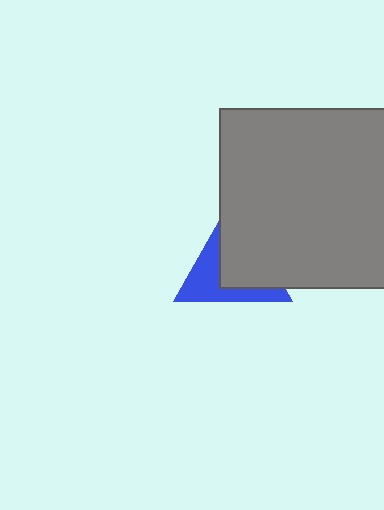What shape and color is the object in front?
The object in front is a gray rectangle.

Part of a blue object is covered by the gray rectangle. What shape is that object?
It is a triangle.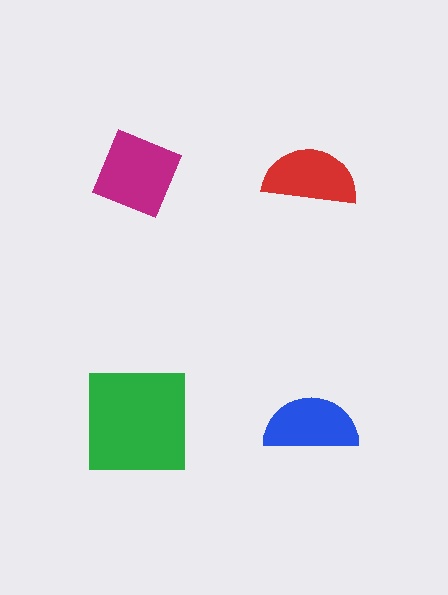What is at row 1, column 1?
A magenta diamond.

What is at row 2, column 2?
A blue semicircle.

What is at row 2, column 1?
A green square.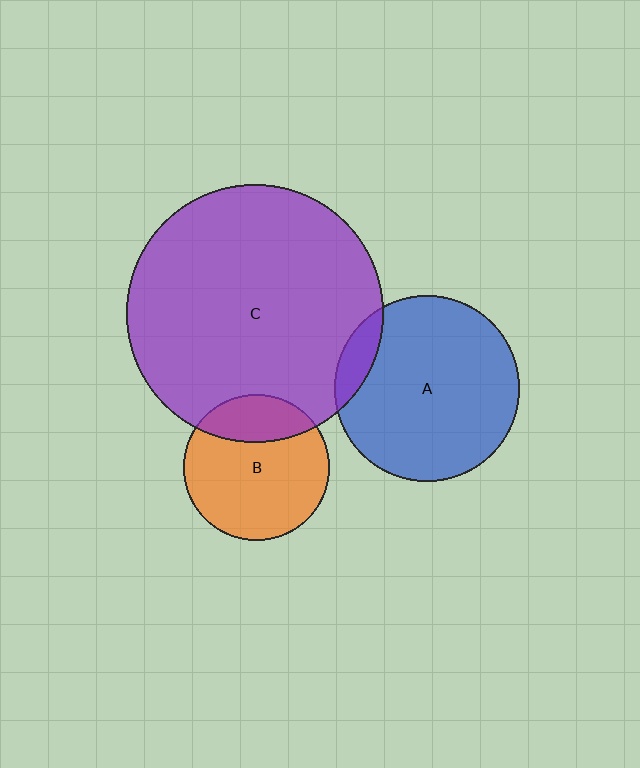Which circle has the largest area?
Circle C (purple).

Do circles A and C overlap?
Yes.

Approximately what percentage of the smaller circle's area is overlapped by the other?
Approximately 10%.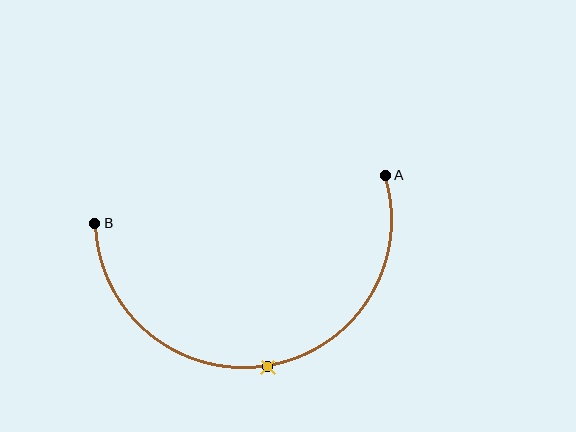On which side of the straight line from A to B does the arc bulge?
The arc bulges below the straight line connecting A and B.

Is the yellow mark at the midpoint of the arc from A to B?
Yes. The yellow mark lies on the arc at equal arc-length from both A and B — it is the arc midpoint.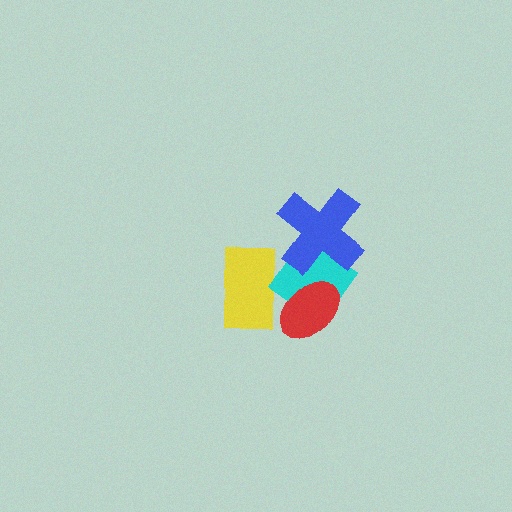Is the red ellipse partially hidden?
No, no other shape covers it.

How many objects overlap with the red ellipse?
2 objects overlap with the red ellipse.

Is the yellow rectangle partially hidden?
Yes, it is partially covered by another shape.